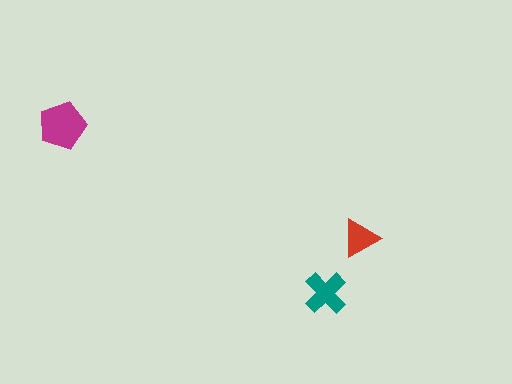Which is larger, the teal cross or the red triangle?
The teal cross.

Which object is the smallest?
The red triangle.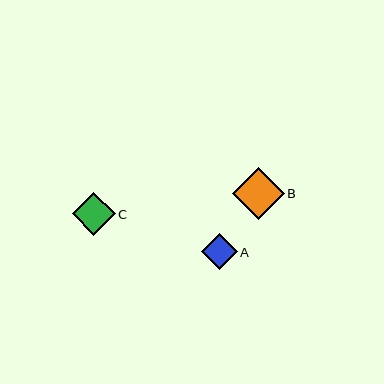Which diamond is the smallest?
Diamond A is the smallest with a size of approximately 36 pixels.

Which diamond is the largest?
Diamond B is the largest with a size of approximately 52 pixels.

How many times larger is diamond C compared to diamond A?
Diamond C is approximately 1.2 times the size of diamond A.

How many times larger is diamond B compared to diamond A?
Diamond B is approximately 1.4 times the size of diamond A.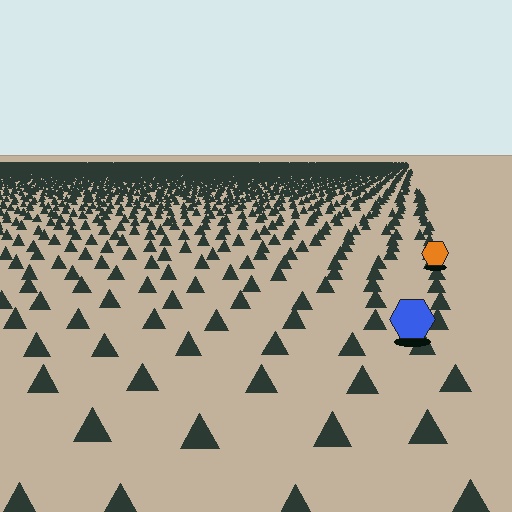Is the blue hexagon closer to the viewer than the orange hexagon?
Yes. The blue hexagon is closer — you can tell from the texture gradient: the ground texture is coarser near it.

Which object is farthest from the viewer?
The orange hexagon is farthest from the viewer. It appears smaller and the ground texture around it is denser.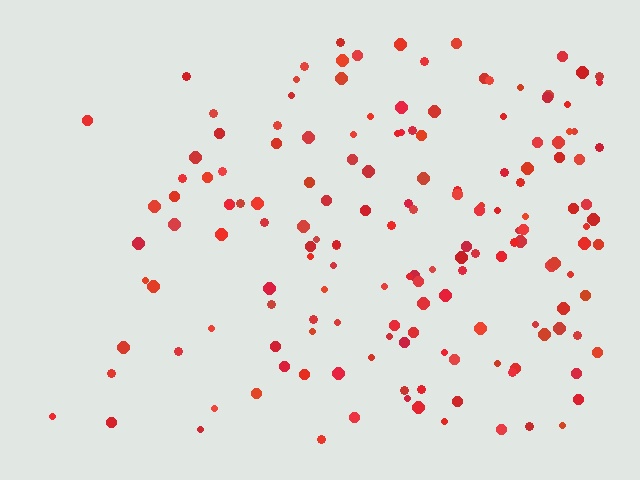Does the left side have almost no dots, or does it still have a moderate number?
Still a moderate number, just noticeably fewer than the right.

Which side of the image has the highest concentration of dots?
The right.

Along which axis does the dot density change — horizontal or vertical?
Horizontal.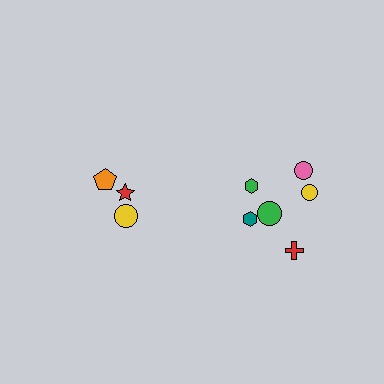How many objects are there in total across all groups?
There are 9 objects.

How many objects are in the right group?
There are 6 objects.